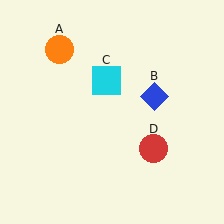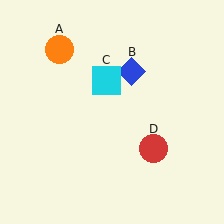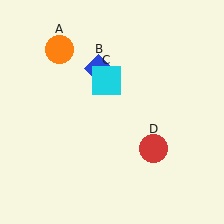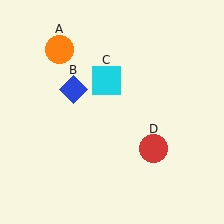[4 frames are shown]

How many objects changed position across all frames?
1 object changed position: blue diamond (object B).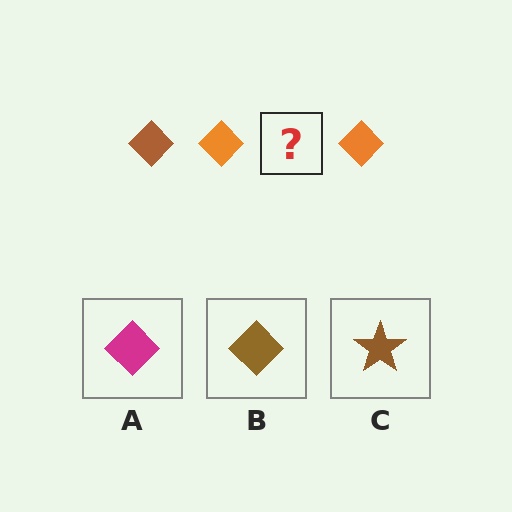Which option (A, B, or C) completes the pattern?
B.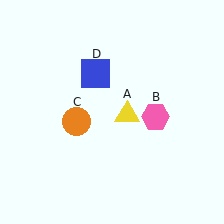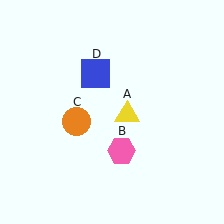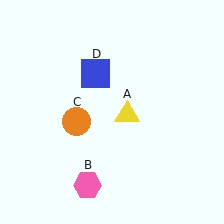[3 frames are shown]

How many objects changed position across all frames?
1 object changed position: pink hexagon (object B).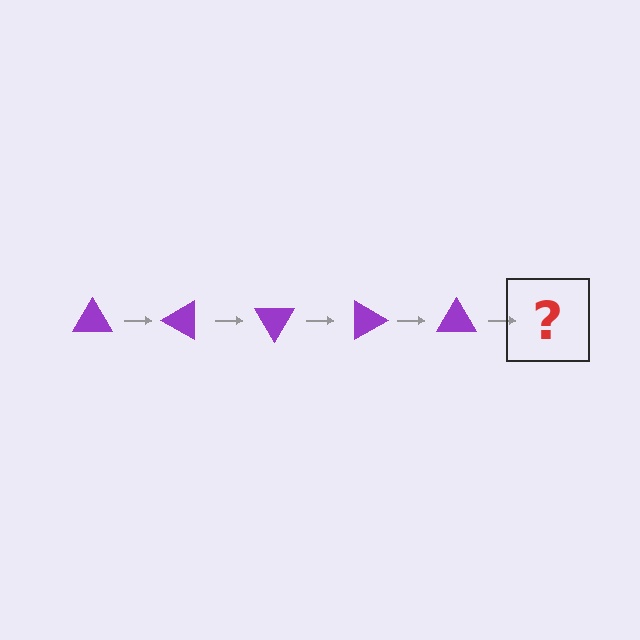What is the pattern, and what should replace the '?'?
The pattern is that the triangle rotates 30 degrees each step. The '?' should be a purple triangle rotated 150 degrees.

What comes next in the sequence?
The next element should be a purple triangle rotated 150 degrees.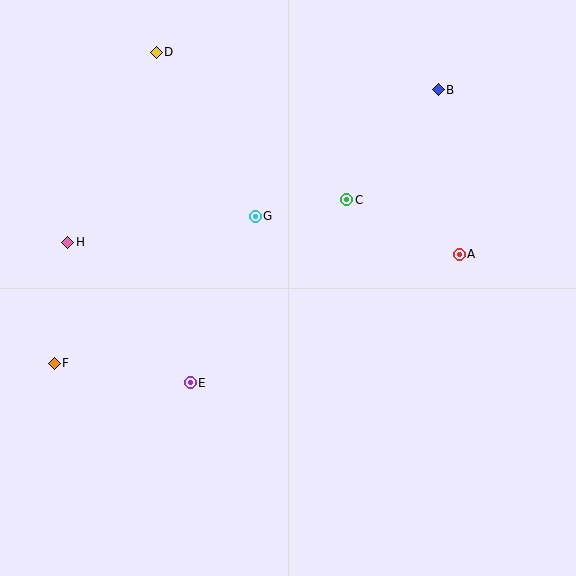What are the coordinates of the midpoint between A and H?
The midpoint between A and H is at (264, 248).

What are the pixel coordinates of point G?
Point G is at (255, 216).